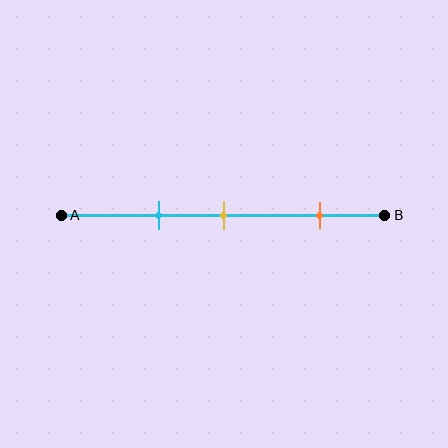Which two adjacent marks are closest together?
The cyan and yellow marks are the closest adjacent pair.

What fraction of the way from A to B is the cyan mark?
The cyan mark is approximately 30% (0.3) of the way from A to B.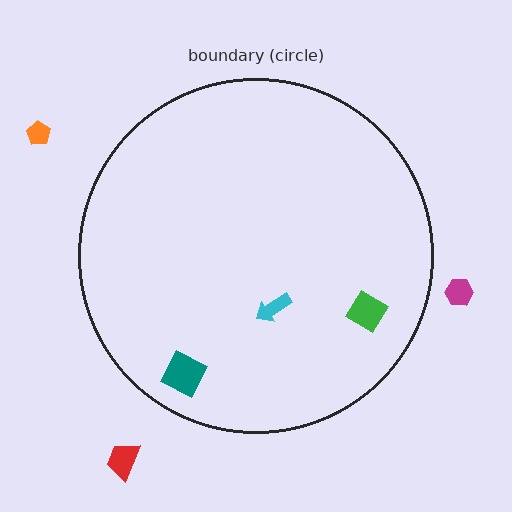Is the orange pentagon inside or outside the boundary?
Outside.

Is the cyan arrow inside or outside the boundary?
Inside.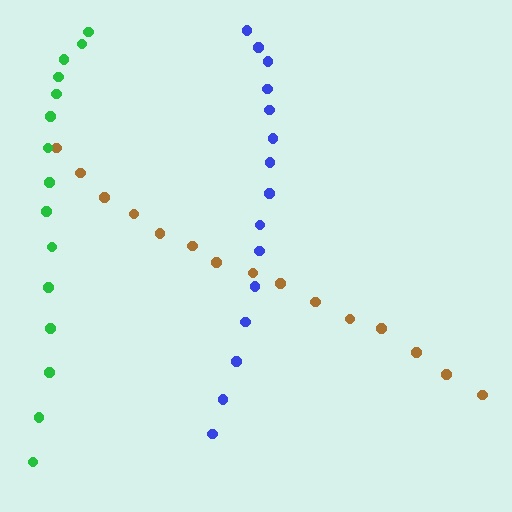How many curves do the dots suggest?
There are 3 distinct paths.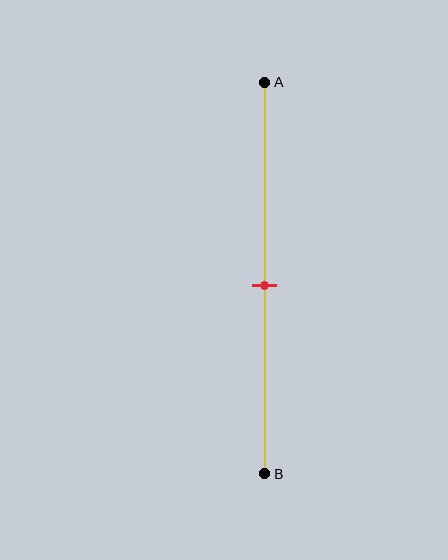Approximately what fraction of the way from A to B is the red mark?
The red mark is approximately 50% of the way from A to B.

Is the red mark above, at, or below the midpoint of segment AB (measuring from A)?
The red mark is approximately at the midpoint of segment AB.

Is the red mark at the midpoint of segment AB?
Yes, the mark is approximately at the midpoint.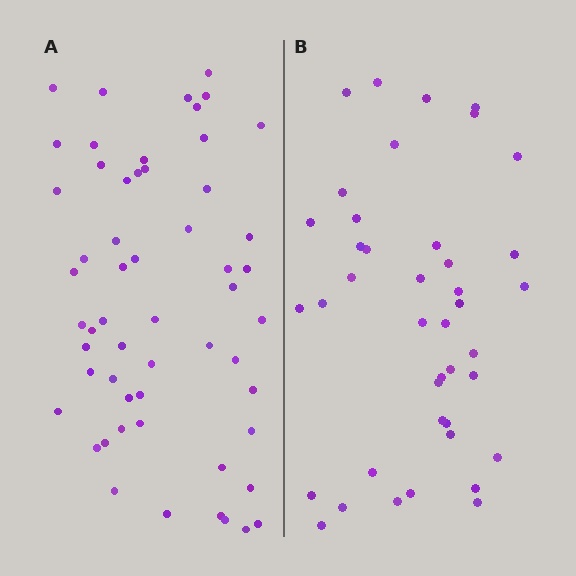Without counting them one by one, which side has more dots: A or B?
Region A (the left region) has more dots.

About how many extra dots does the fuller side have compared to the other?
Region A has approximately 15 more dots than region B.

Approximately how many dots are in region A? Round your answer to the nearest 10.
About 60 dots. (The exact count is 56, which rounds to 60.)